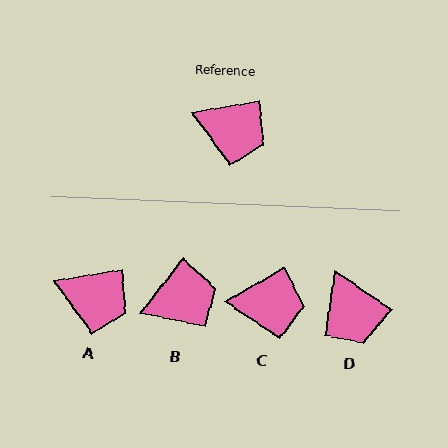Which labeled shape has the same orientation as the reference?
A.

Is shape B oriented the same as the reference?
No, it is off by about 42 degrees.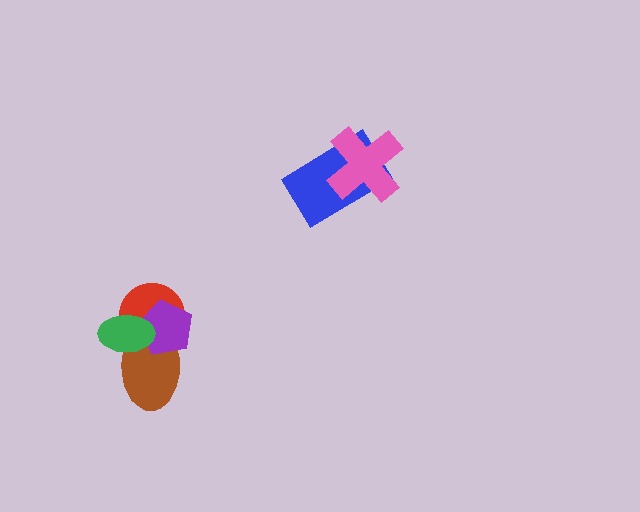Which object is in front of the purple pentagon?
The green ellipse is in front of the purple pentagon.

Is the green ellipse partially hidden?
No, no other shape covers it.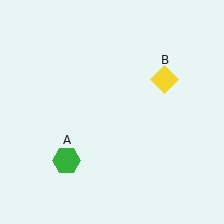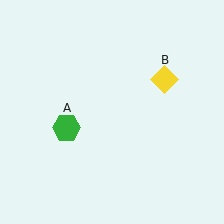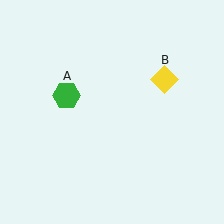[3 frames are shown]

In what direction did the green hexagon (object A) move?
The green hexagon (object A) moved up.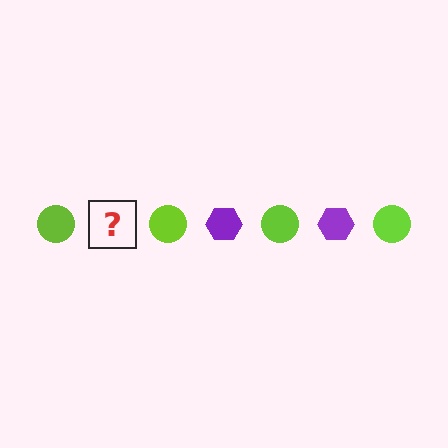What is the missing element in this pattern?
The missing element is a purple hexagon.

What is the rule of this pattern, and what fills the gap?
The rule is that the pattern alternates between lime circle and purple hexagon. The gap should be filled with a purple hexagon.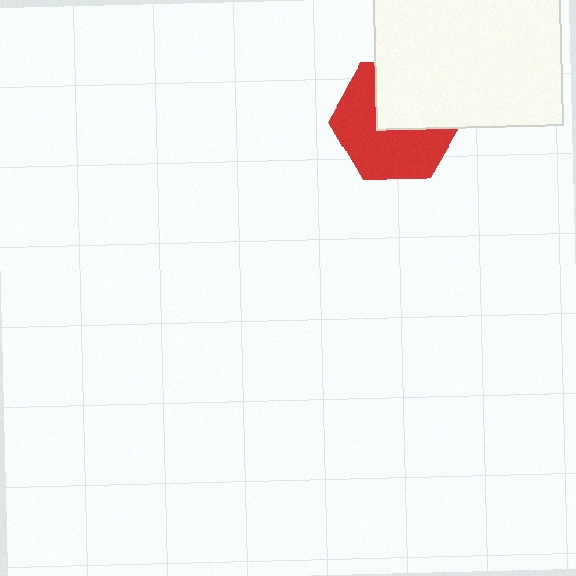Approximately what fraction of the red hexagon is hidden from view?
Roughly 43% of the red hexagon is hidden behind the white square.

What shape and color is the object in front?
The object in front is a white square.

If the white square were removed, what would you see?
You would see the complete red hexagon.